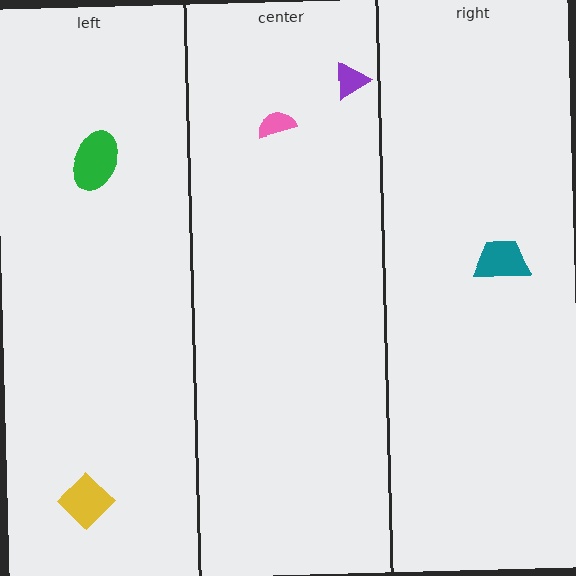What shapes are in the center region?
The pink semicircle, the purple triangle.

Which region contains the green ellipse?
The left region.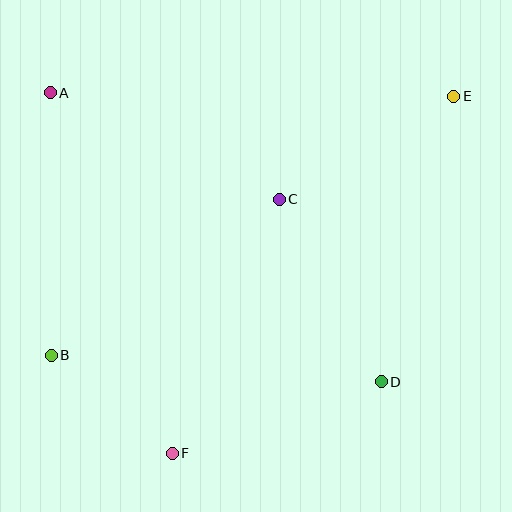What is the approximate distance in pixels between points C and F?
The distance between C and F is approximately 276 pixels.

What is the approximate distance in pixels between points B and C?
The distance between B and C is approximately 276 pixels.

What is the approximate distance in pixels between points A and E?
The distance between A and E is approximately 403 pixels.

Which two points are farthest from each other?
Points B and E are farthest from each other.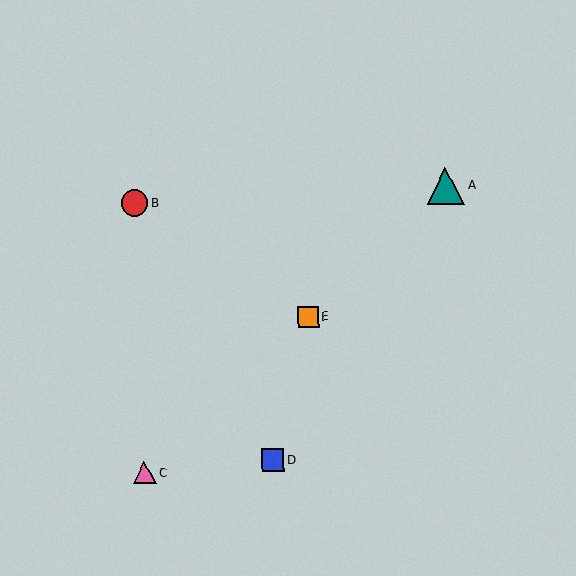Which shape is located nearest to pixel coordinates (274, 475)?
The blue square (labeled D) at (273, 460) is nearest to that location.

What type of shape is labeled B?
Shape B is a red circle.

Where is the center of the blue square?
The center of the blue square is at (273, 460).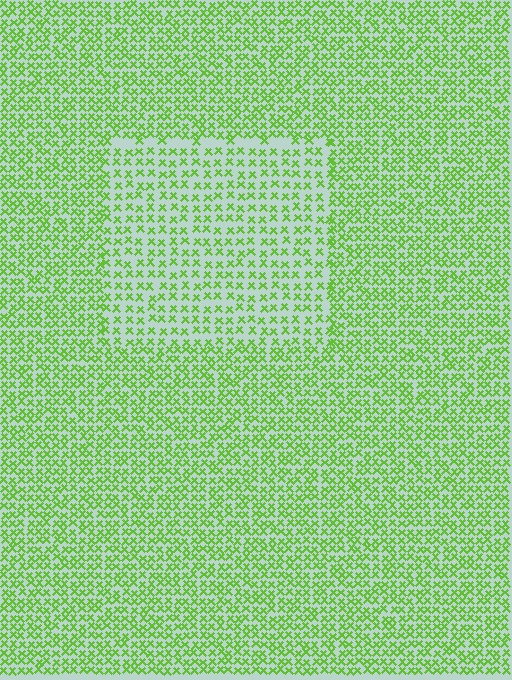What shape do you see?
I see a rectangle.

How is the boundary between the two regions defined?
The boundary is defined by a change in element density (approximately 1.7x ratio). All elements are the same color, size, and shape.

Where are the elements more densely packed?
The elements are more densely packed outside the rectangle boundary.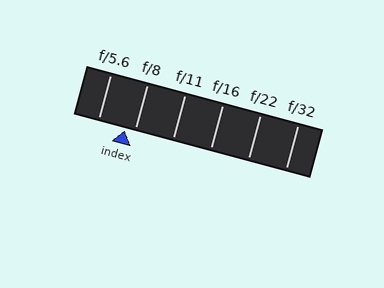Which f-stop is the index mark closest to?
The index mark is closest to f/8.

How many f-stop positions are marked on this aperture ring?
There are 6 f-stop positions marked.